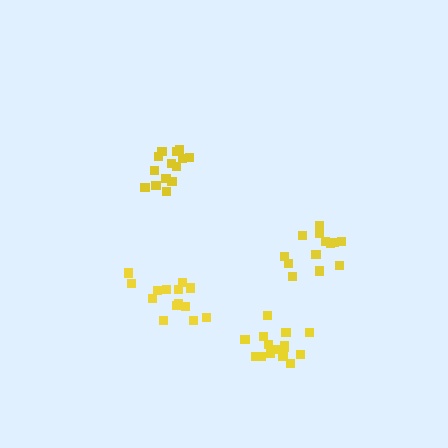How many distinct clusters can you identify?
There are 4 distinct clusters.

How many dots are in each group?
Group 1: 14 dots, Group 2: 14 dots, Group 3: 13 dots, Group 4: 15 dots (56 total).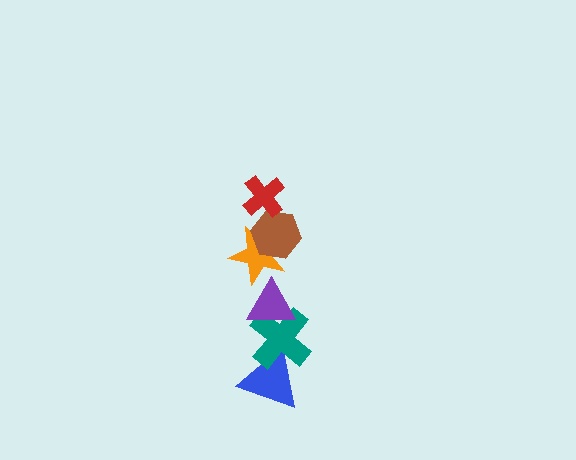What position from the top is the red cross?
The red cross is 1st from the top.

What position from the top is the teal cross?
The teal cross is 5th from the top.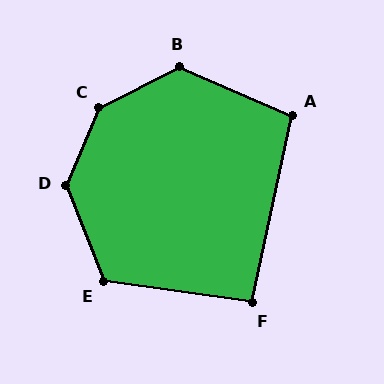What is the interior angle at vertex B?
Approximately 130 degrees (obtuse).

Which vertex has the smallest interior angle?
F, at approximately 94 degrees.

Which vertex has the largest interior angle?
C, at approximately 139 degrees.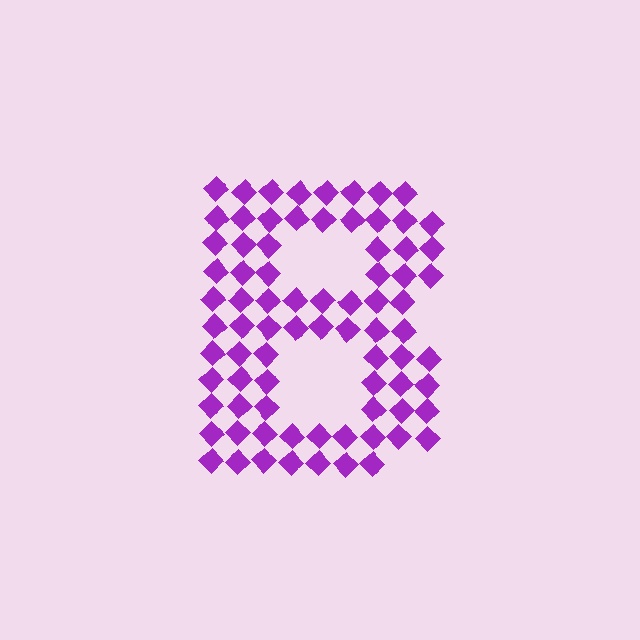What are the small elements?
The small elements are diamonds.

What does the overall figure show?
The overall figure shows the letter B.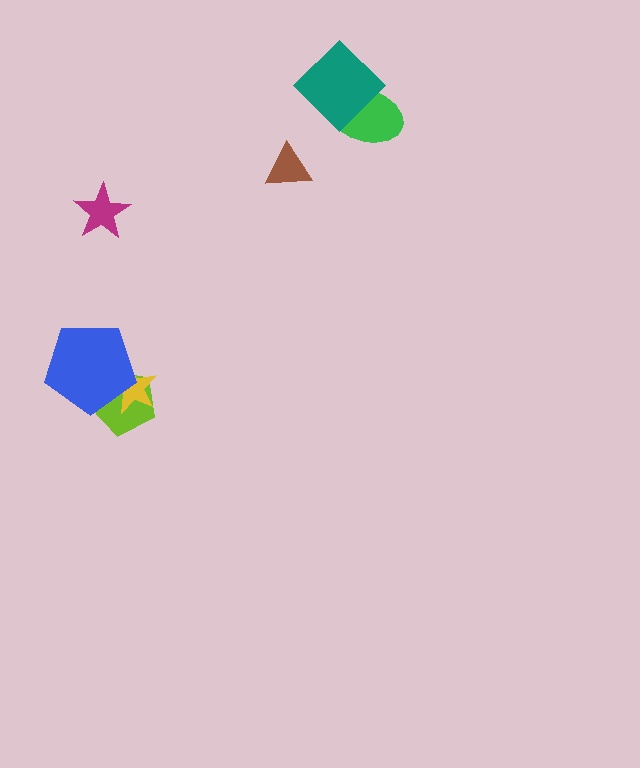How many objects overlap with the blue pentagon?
2 objects overlap with the blue pentagon.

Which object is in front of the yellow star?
The blue pentagon is in front of the yellow star.